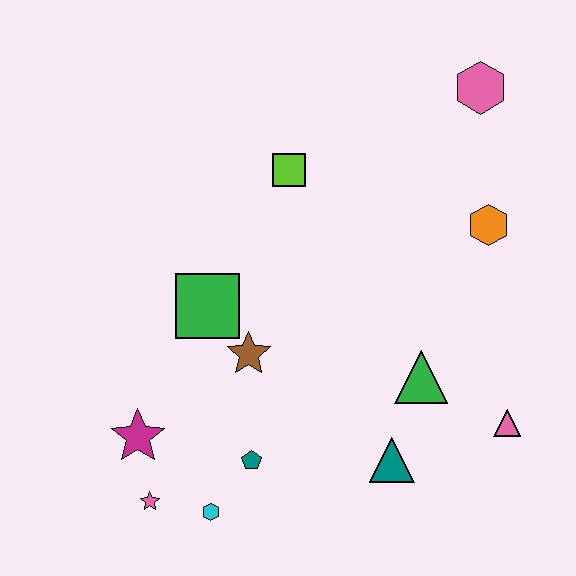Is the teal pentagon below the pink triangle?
Yes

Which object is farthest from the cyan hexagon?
The pink hexagon is farthest from the cyan hexagon.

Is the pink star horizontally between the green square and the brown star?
No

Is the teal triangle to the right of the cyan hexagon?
Yes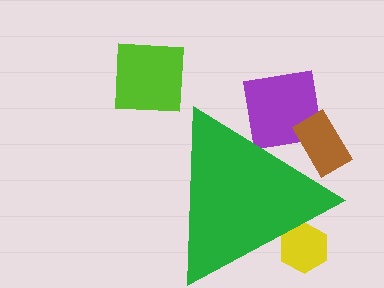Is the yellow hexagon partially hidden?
Yes, the yellow hexagon is partially hidden behind the green triangle.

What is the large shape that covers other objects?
A green triangle.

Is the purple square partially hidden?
Yes, the purple square is partially hidden behind the green triangle.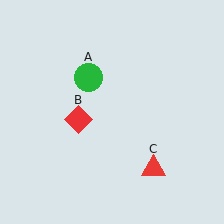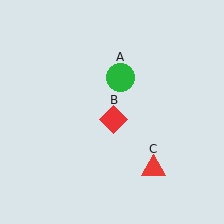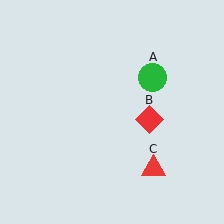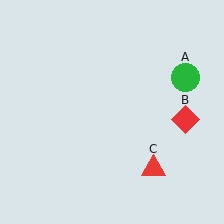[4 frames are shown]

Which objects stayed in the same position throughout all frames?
Red triangle (object C) remained stationary.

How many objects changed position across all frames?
2 objects changed position: green circle (object A), red diamond (object B).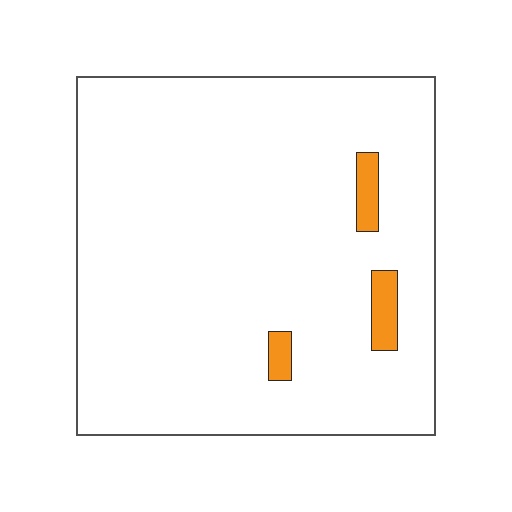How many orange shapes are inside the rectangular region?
3.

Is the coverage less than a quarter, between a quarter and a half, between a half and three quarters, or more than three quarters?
Less than a quarter.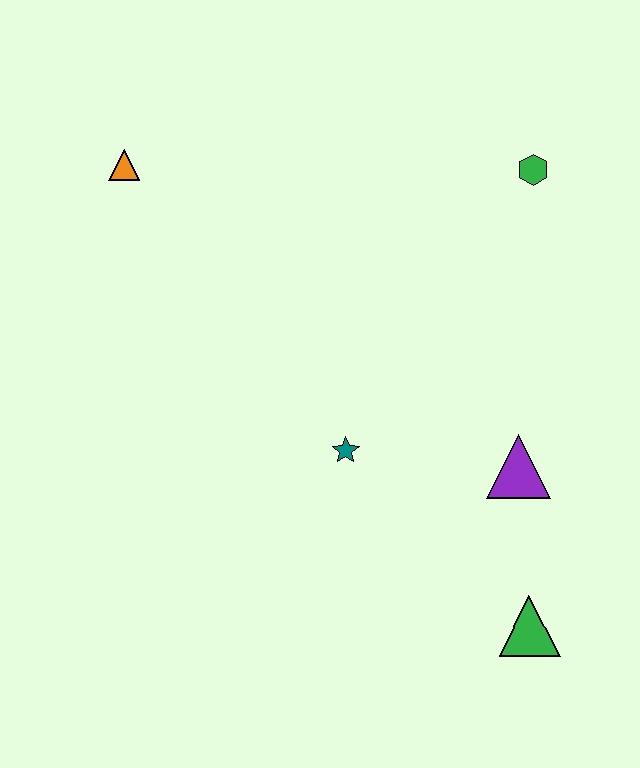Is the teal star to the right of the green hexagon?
No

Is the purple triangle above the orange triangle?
No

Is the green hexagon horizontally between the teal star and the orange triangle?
No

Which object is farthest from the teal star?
The orange triangle is farthest from the teal star.